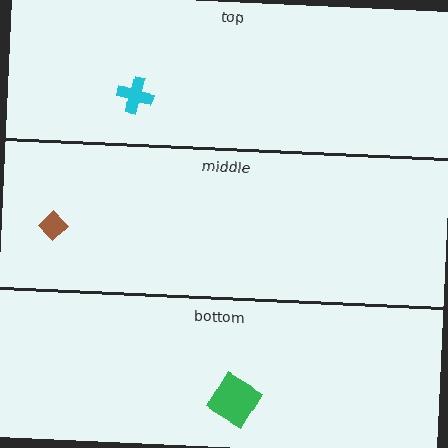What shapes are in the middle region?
The brown diamond.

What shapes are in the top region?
The cyan cross.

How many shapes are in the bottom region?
1.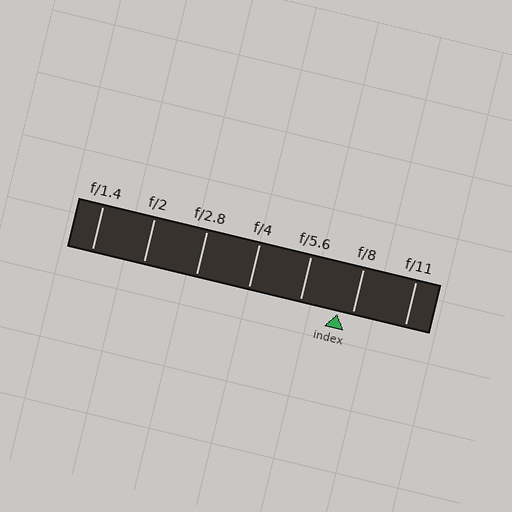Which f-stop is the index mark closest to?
The index mark is closest to f/8.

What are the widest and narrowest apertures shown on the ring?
The widest aperture shown is f/1.4 and the narrowest is f/11.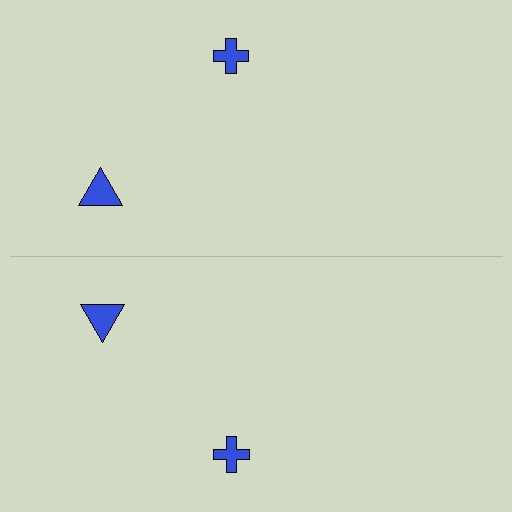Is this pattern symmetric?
Yes, this pattern has bilateral (reflection) symmetry.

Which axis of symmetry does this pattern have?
The pattern has a horizontal axis of symmetry running through the center of the image.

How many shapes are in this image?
There are 4 shapes in this image.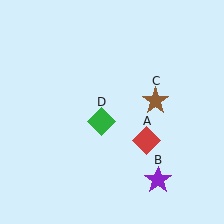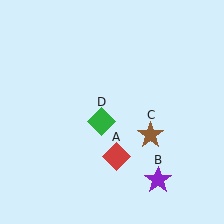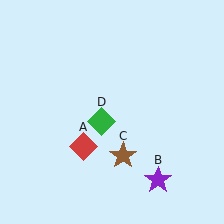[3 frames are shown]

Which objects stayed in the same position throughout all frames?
Purple star (object B) and green diamond (object D) remained stationary.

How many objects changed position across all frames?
2 objects changed position: red diamond (object A), brown star (object C).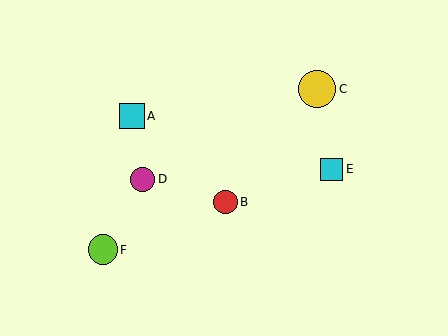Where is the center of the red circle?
The center of the red circle is at (225, 202).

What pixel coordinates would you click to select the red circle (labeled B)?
Click at (225, 202) to select the red circle B.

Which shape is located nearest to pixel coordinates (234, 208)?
The red circle (labeled B) at (225, 202) is nearest to that location.